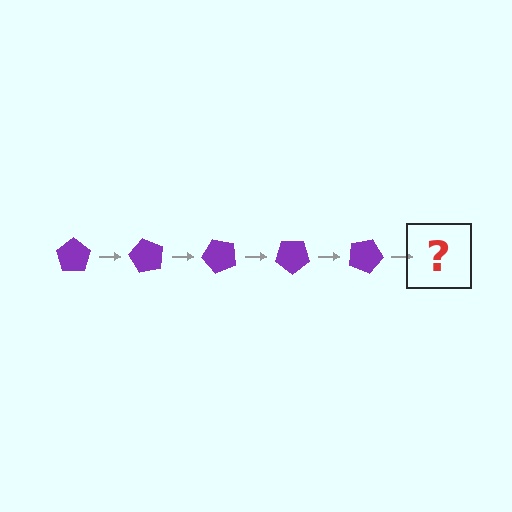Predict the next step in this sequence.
The next step is a purple pentagon rotated 300 degrees.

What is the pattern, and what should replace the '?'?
The pattern is that the pentagon rotates 60 degrees each step. The '?' should be a purple pentagon rotated 300 degrees.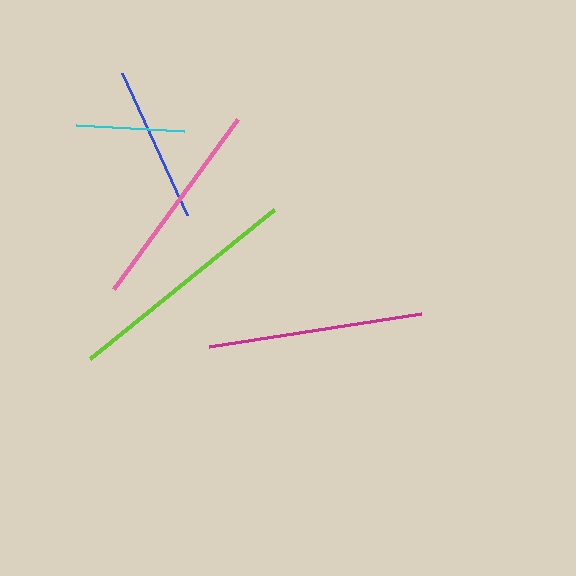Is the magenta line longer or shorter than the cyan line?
The magenta line is longer than the cyan line.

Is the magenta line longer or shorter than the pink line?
The magenta line is longer than the pink line.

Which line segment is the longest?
The lime line is the longest at approximately 237 pixels.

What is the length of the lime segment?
The lime segment is approximately 237 pixels long.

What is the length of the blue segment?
The blue segment is approximately 156 pixels long.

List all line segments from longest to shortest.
From longest to shortest: lime, magenta, pink, blue, cyan.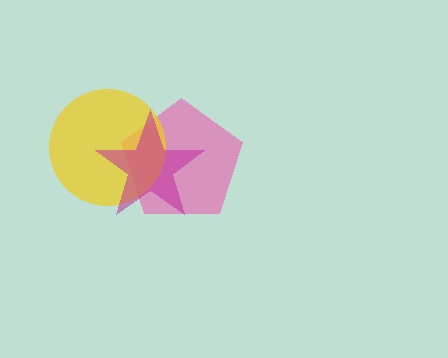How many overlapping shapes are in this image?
There are 3 overlapping shapes in the image.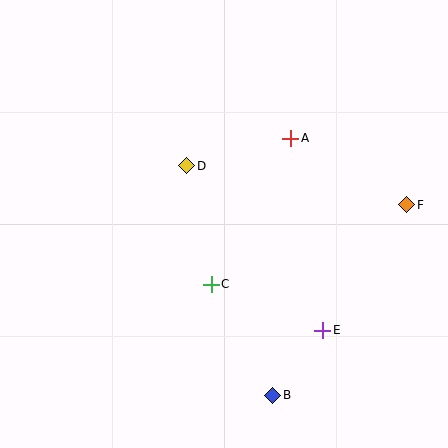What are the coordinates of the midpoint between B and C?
The midpoint between B and C is at (242, 340).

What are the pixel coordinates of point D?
Point D is at (187, 166).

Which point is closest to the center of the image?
Point C at (211, 284) is closest to the center.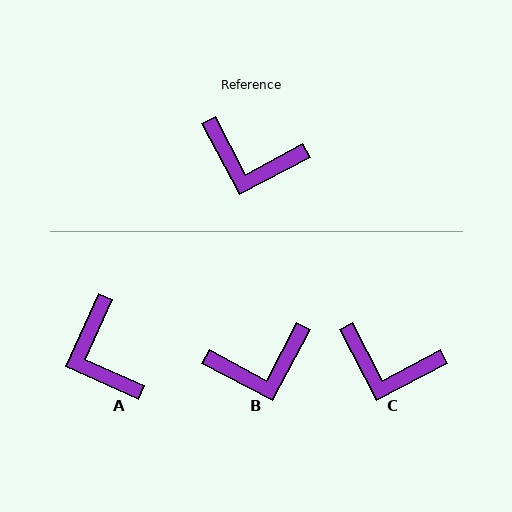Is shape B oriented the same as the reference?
No, it is off by about 35 degrees.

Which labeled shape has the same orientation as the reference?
C.